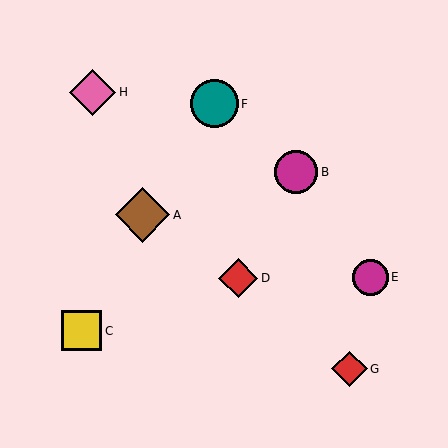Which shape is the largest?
The brown diamond (labeled A) is the largest.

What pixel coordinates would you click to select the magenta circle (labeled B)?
Click at (296, 172) to select the magenta circle B.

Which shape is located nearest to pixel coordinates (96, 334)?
The yellow square (labeled C) at (82, 331) is nearest to that location.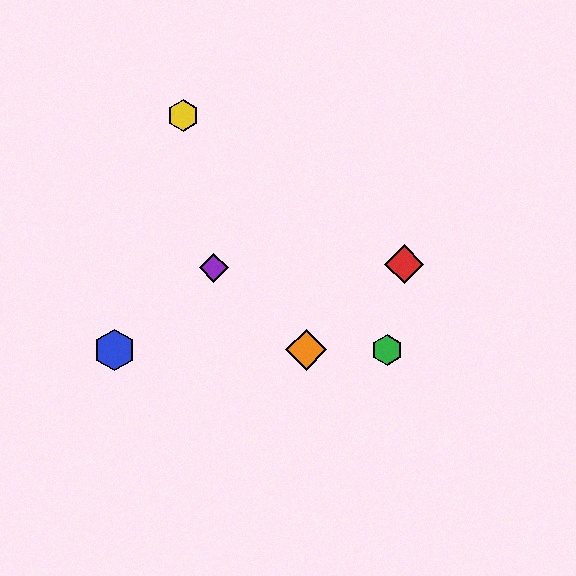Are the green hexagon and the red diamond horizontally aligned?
No, the green hexagon is at y≈350 and the red diamond is at y≈264.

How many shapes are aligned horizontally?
3 shapes (the blue hexagon, the green hexagon, the orange diamond) are aligned horizontally.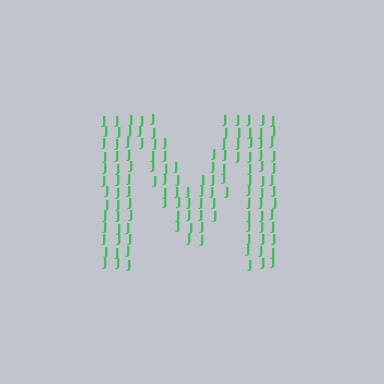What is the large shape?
The large shape is the letter M.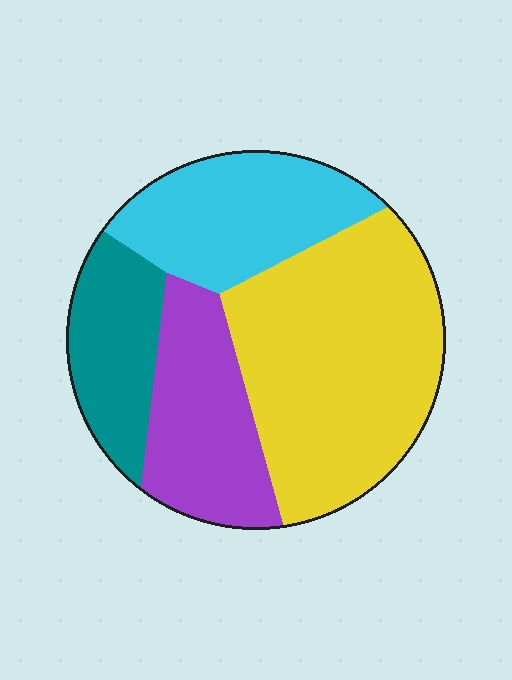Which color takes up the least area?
Teal, at roughly 15%.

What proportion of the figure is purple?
Purple covers roughly 20% of the figure.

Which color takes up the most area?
Yellow, at roughly 40%.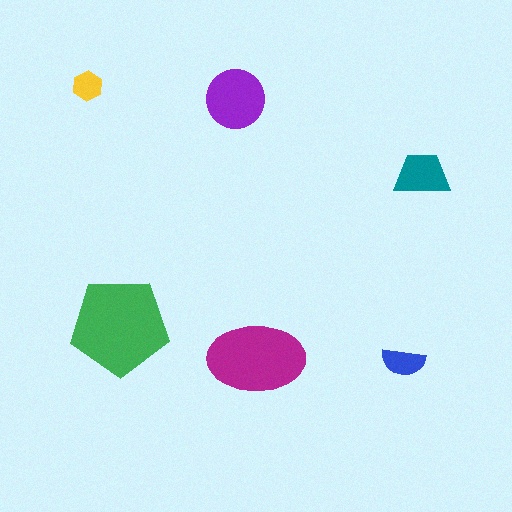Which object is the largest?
The green pentagon.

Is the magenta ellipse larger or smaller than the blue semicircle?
Larger.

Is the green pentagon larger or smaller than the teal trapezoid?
Larger.